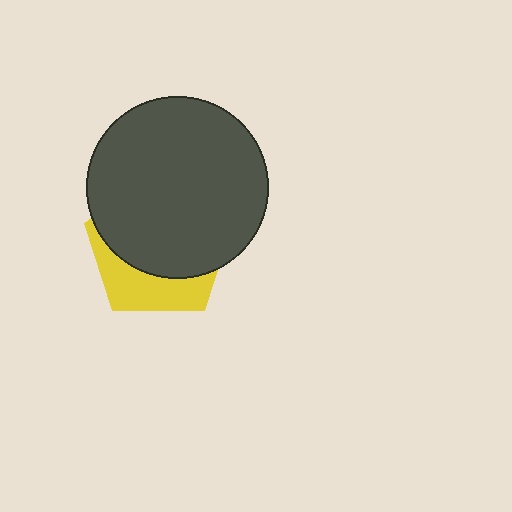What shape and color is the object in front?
The object in front is a dark gray circle.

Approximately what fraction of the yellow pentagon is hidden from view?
Roughly 67% of the yellow pentagon is hidden behind the dark gray circle.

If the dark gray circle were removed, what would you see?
You would see the complete yellow pentagon.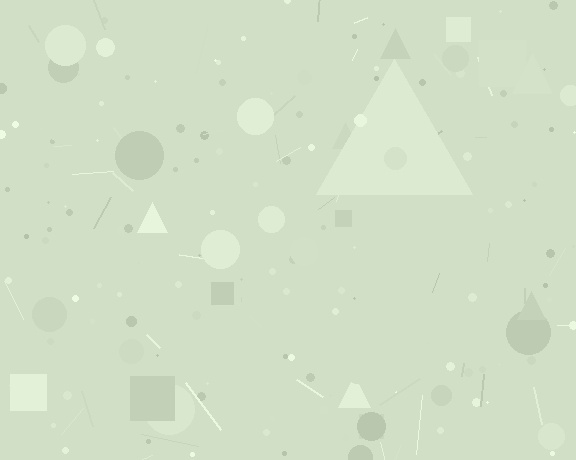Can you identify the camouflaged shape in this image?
The camouflaged shape is a triangle.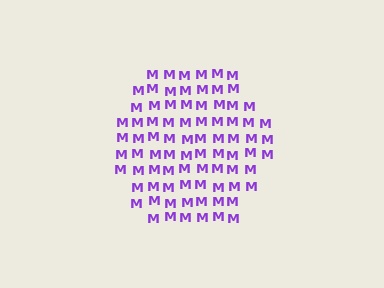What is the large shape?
The large shape is a hexagon.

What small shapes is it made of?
It is made of small letter M's.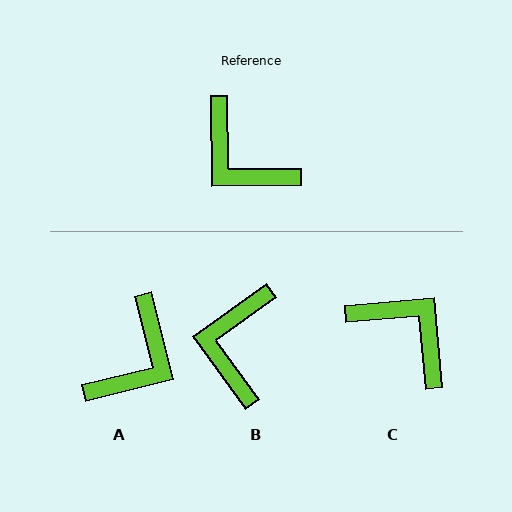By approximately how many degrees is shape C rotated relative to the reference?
Approximately 176 degrees clockwise.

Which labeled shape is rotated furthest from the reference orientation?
C, about 176 degrees away.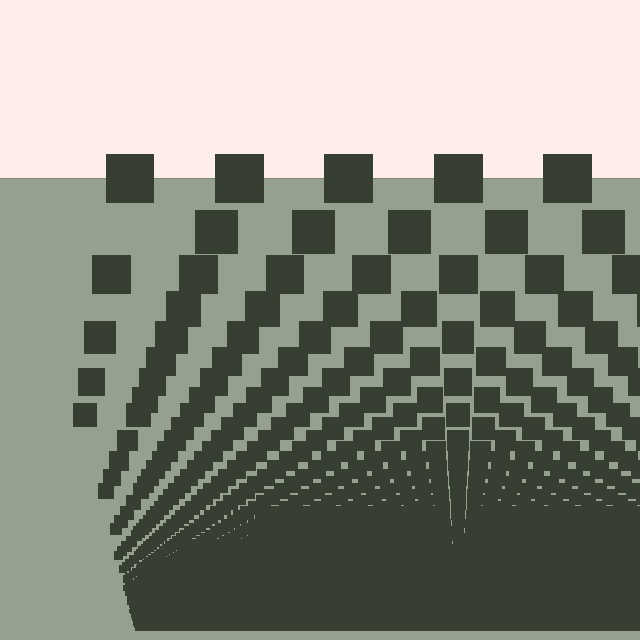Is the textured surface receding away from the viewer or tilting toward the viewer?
The surface appears to tilt toward the viewer. Texture elements get larger and sparser toward the top.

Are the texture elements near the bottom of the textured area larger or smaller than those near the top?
Smaller. The gradient is inverted — elements near the bottom are smaller and denser.